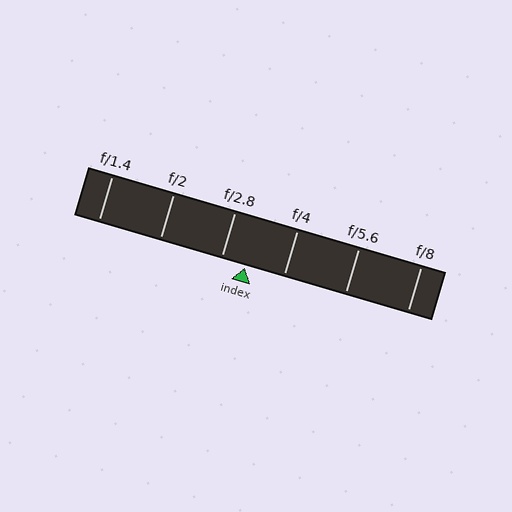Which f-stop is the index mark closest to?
The index mark is closest to f/2.8.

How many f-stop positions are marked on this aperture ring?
There are 6 f-stop positions marked.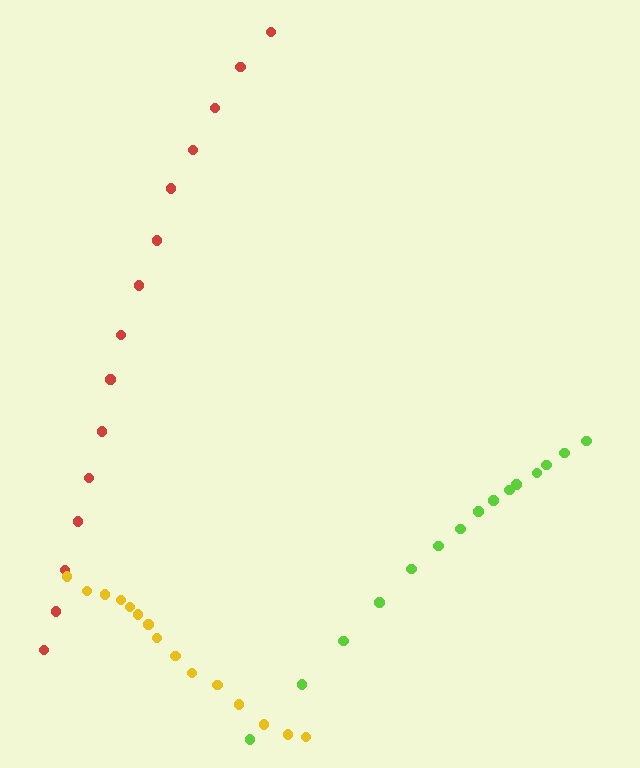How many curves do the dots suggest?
There are 3 distinct paths.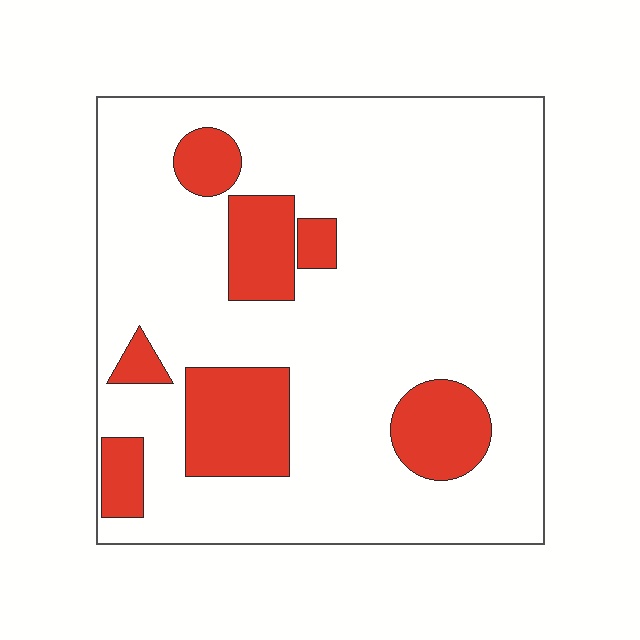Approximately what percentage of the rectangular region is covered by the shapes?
Approximately 20%.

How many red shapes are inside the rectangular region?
7.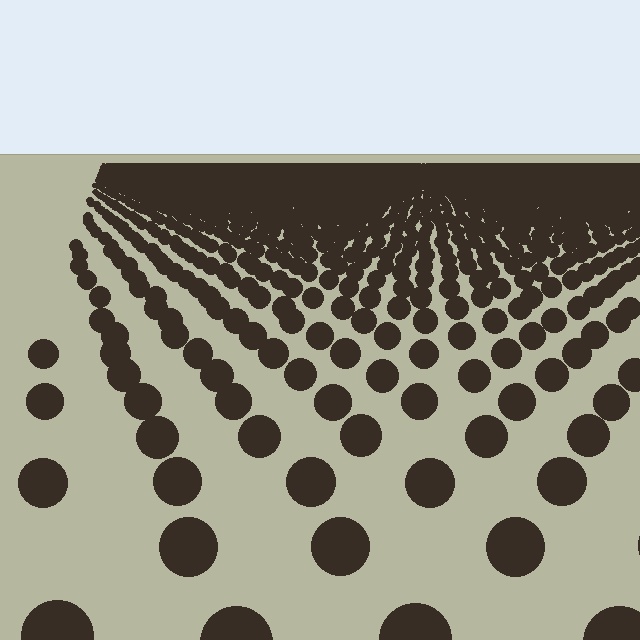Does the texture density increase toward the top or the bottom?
Density increases toward the top.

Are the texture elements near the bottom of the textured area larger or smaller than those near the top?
Larger. Near the bottom, elements are closer to the viewer and appear at a bigger on-screen size.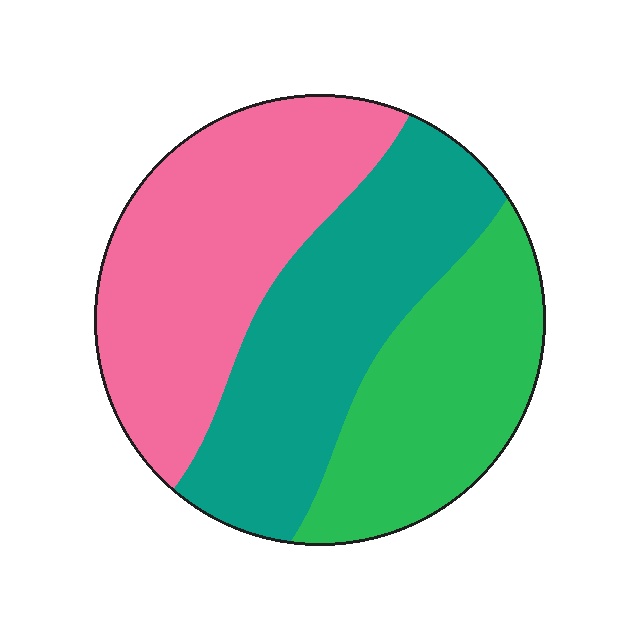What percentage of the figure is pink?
Pink covers 37% of the figure.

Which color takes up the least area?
Green, at roughly 30%.